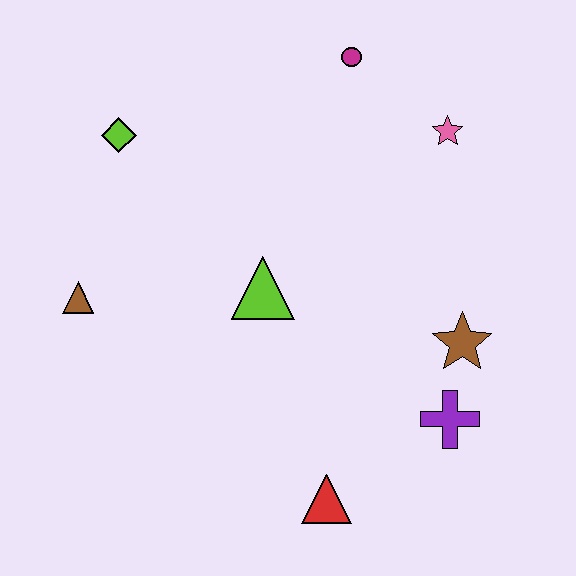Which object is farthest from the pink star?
The brown triangle is farthest from the pink star.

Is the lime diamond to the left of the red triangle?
Yes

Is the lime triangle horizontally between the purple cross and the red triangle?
No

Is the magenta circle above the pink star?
Yes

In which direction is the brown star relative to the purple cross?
The brown star is above the purple cross.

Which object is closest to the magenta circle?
The pink star is closest to the magenta circle.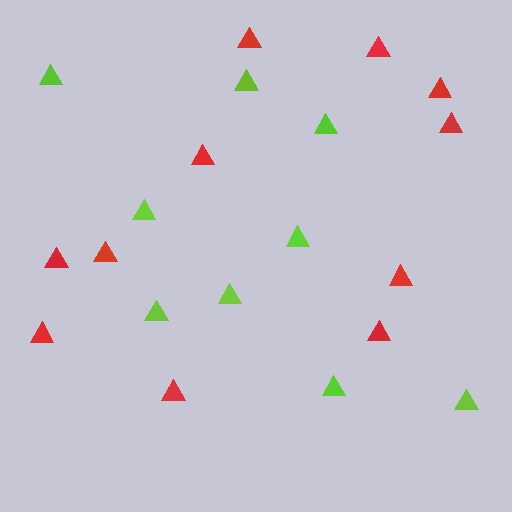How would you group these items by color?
There are 2 groups: one group of lime triangles (9) and one group of red triangles (11).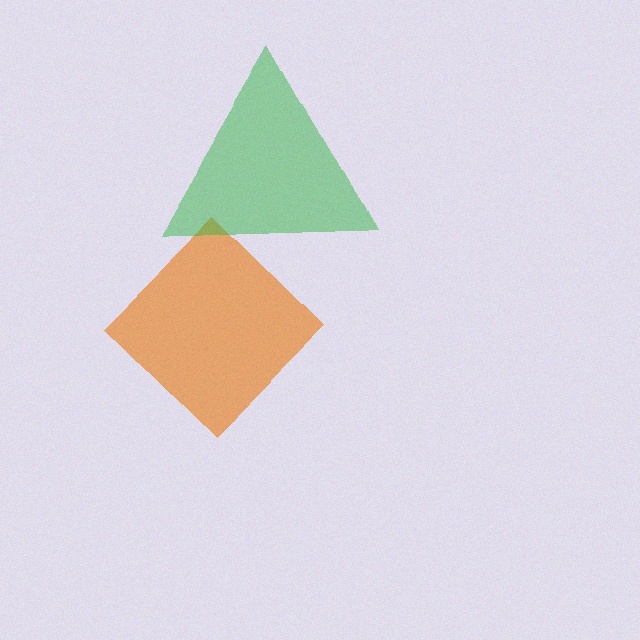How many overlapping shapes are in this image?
There are 2 overlapping shapes in the image.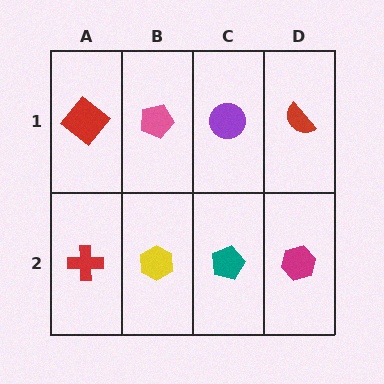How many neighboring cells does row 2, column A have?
2.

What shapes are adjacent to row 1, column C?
A teal pentagon (row 2, column C), a pink pentagon (row 1, column B), a red semicircle (row 1, column D).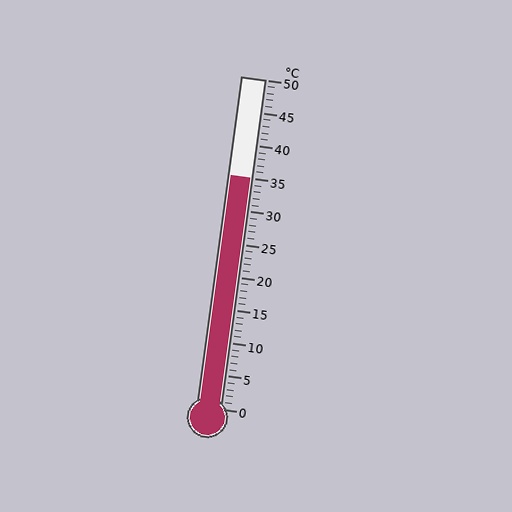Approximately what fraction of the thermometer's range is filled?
The thermometer is filled to approximately 70% of its range.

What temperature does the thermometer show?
The thermometer shows approximately 35°C.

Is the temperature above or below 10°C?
The temperature is above 10°C.